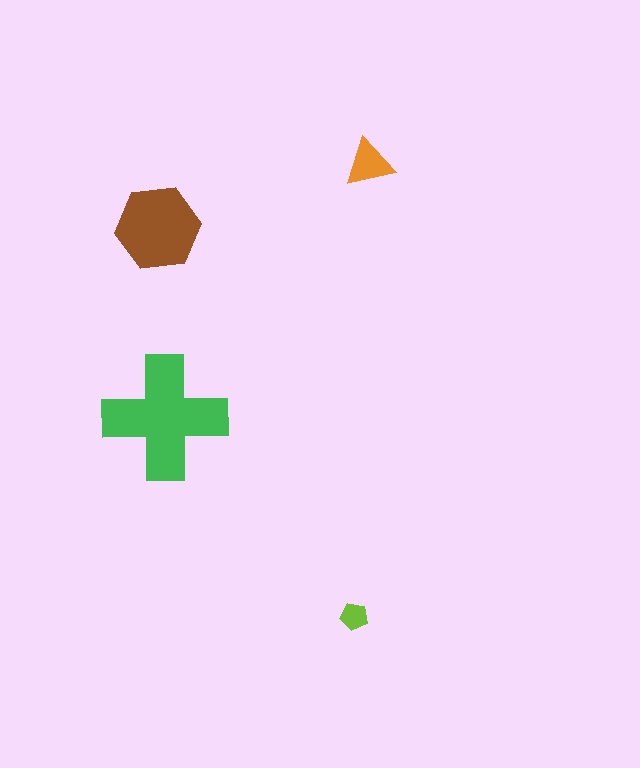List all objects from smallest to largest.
The lime pentagon, the orange triangle, the brown hexagon, the green cross.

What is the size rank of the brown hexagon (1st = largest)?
2nd.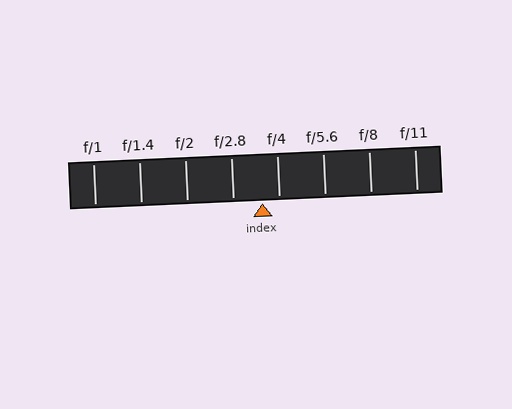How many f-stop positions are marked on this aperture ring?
There are 8 f-stop positions marked.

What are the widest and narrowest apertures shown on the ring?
The widest aperture shown is f/1 and the narrowest is f/11.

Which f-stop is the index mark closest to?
The index mark is closest to f/4.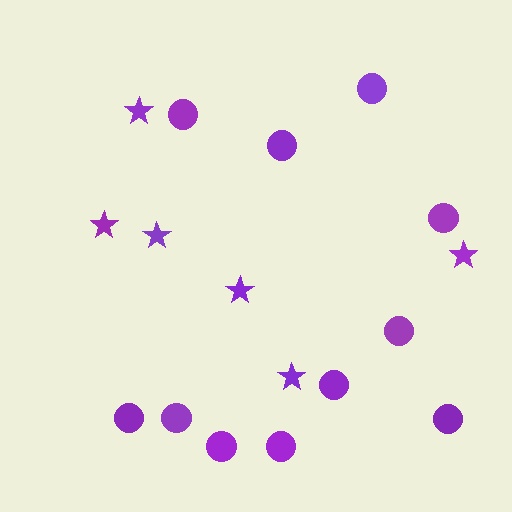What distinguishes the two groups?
There are 2 groups: one group of circles (11) and one group of stars (6).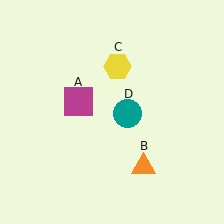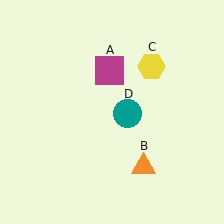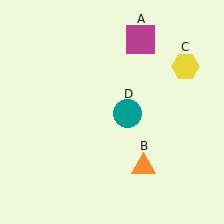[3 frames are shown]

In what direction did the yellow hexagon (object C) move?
The yellow hexagon (object C) moved right.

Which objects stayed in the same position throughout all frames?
Orange triangle (object B) and teal circle (object D) remained stationary.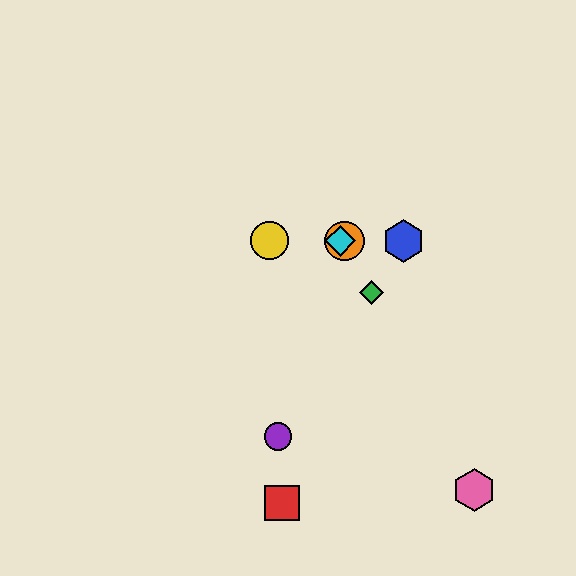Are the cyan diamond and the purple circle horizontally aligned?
No, the cyan diamond is at y≈241 and the purple circle is at y≈436.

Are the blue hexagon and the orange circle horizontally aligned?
Yes, both are at y≈241.